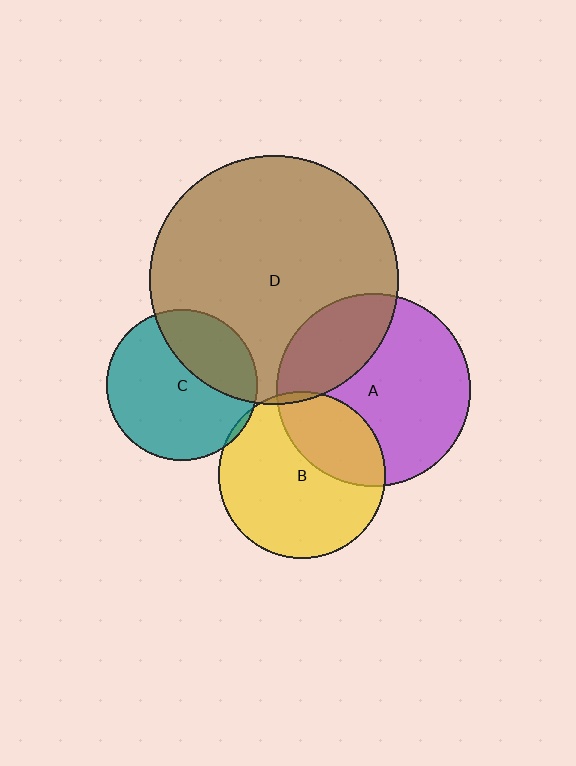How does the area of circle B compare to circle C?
Approximately 1.2 times.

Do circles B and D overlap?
Yes.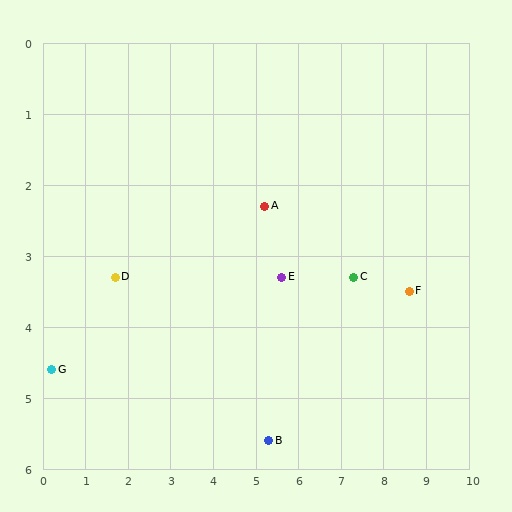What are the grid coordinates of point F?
Point F is at approximately (8.6, 3.5).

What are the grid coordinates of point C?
Point C is at approximately (7.3, 3.3).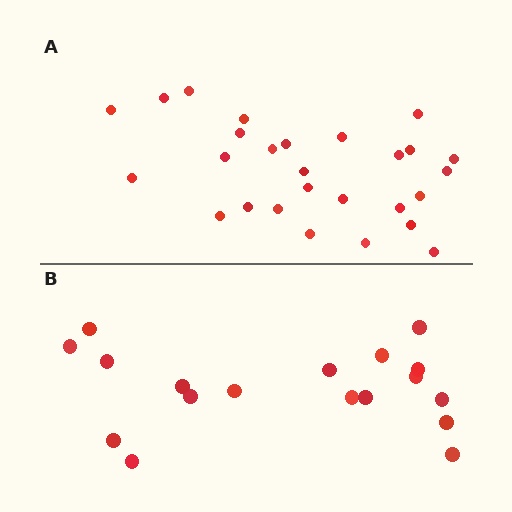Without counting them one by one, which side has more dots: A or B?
Region A (the top region) has more dots.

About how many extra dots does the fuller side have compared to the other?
Region A has roughly 8 or so more dots than region B.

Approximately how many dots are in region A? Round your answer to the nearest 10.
About 30 dots. (The exact count is 27, which rounds to 30.)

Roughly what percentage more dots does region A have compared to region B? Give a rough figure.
About 50% more.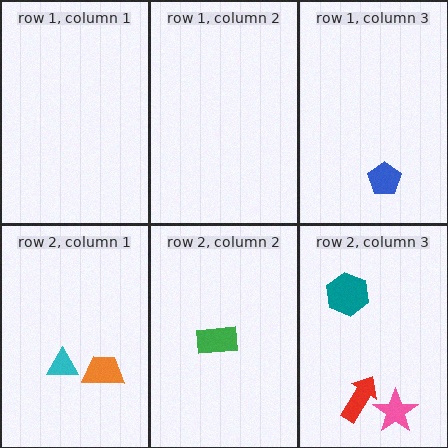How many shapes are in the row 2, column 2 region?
1.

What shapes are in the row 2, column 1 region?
The orange trapezoid, the cyan triangle.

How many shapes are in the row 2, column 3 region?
3.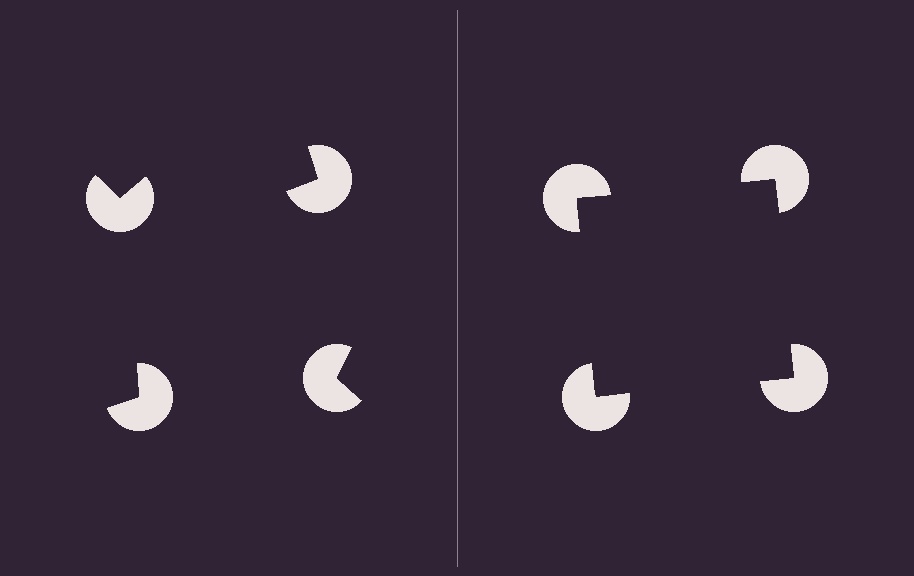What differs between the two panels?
The pac-man discs are positioned identically on both sides; only the wedge orientations differ. On the right they align to a square; on the left they are misaligned.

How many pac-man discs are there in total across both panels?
8 — 4 on each side.